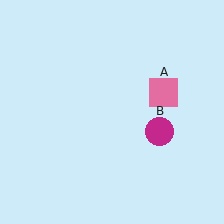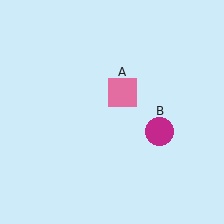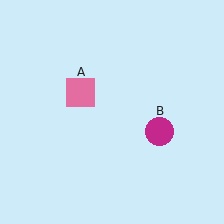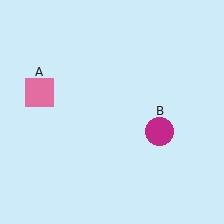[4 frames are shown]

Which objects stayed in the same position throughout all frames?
Magenta circle (object B) remained stationary.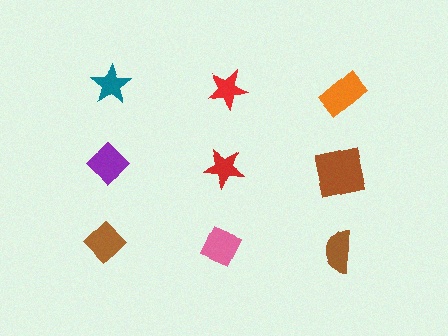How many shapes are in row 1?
3 shapes.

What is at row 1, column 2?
A red star.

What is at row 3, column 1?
A brown diamond.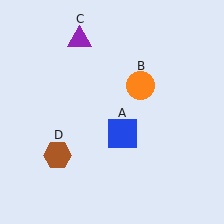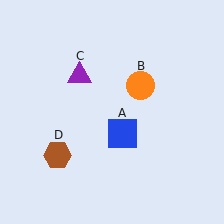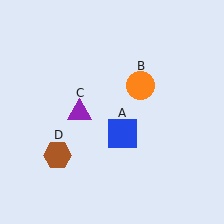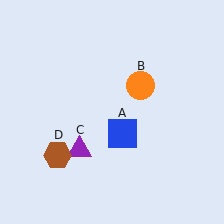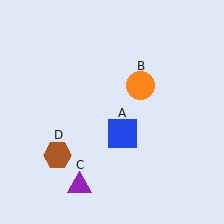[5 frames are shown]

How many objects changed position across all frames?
1 object changed position: purple triangle (object C).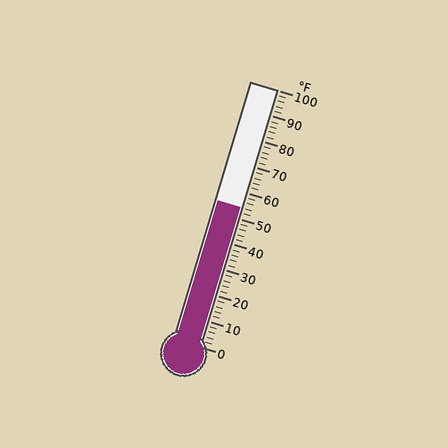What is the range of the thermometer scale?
The thermometer scale ranges from 0°F to 100°F.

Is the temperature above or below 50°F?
The temperature is above 50°F.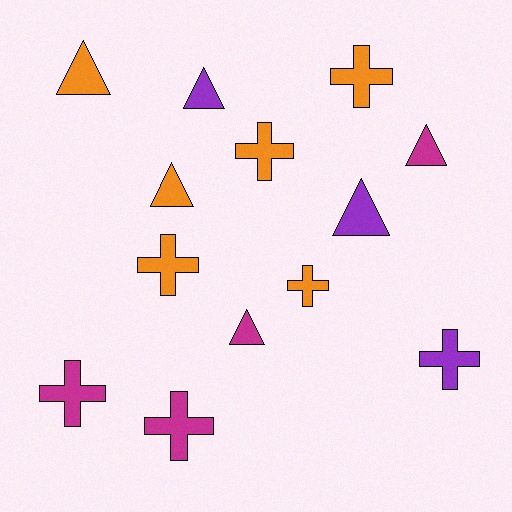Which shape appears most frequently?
Cross, with 7 objects.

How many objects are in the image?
There are 13 objects.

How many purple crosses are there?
There is 1 purple cross.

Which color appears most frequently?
Orange, with 6 objects.